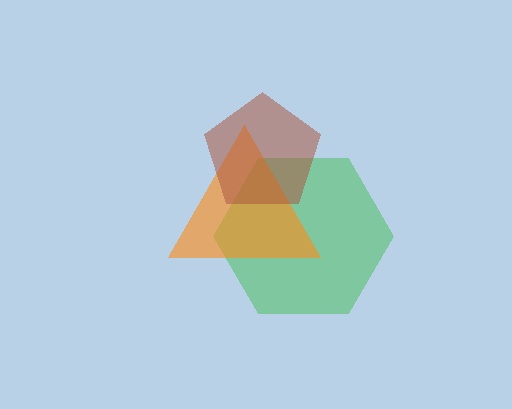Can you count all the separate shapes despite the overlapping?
Yes, there are 3 separate shapes.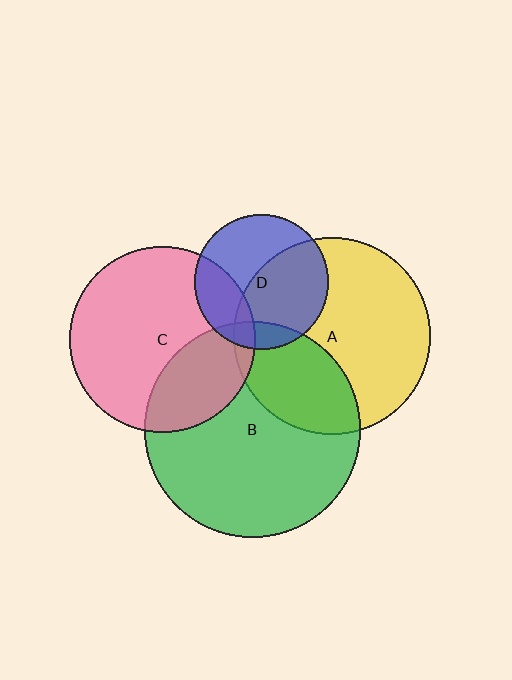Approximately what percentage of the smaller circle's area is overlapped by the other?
Approximately 10%.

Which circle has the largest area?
Circle B (green).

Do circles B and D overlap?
Yes.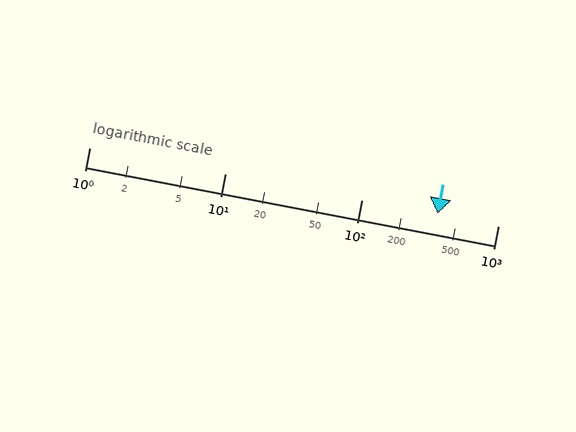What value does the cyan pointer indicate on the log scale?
The pointer indicates approximately 360.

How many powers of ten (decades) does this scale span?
The scale spans 3 decades, from 1 to 1000.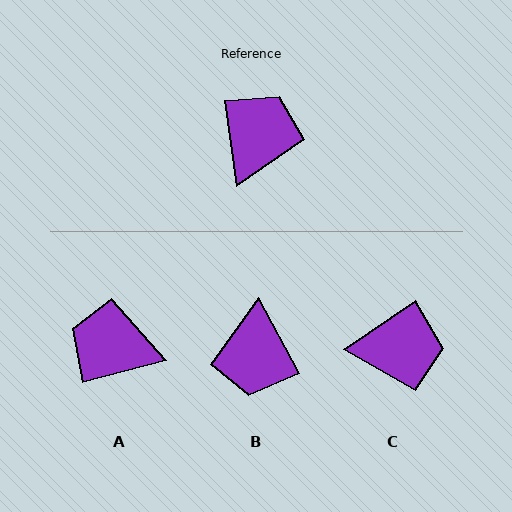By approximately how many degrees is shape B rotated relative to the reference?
Approximately 160 degrees clockwise.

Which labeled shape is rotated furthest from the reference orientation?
B, about 160 degrees away.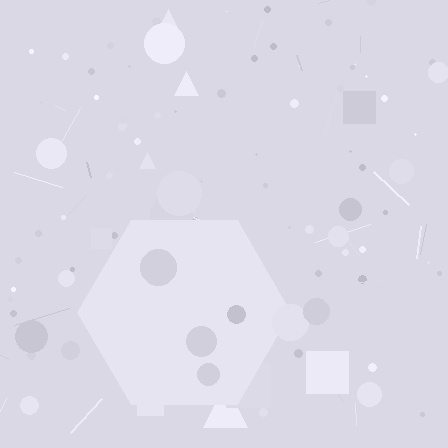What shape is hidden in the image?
A hexagon is hidden in the image.